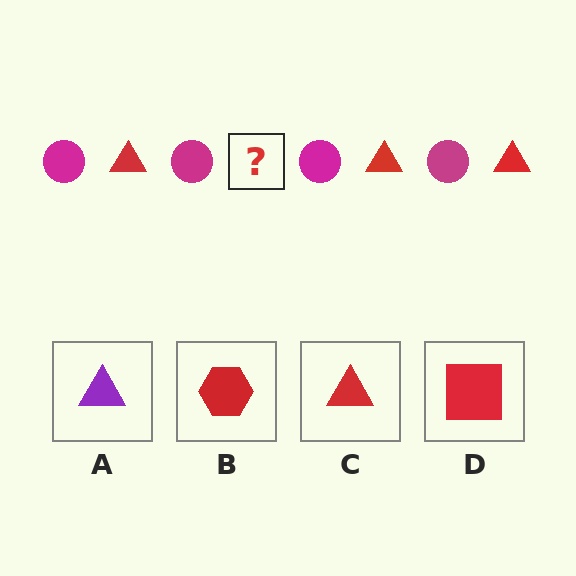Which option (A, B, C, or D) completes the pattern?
C.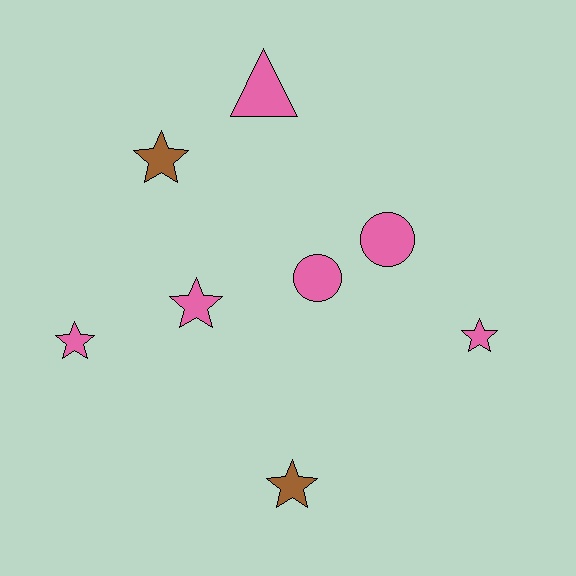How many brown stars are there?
There are 2 brown stars.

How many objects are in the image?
There are 8 objects.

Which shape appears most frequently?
Star, with 5 objects.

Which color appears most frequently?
Pink, with 6 objects.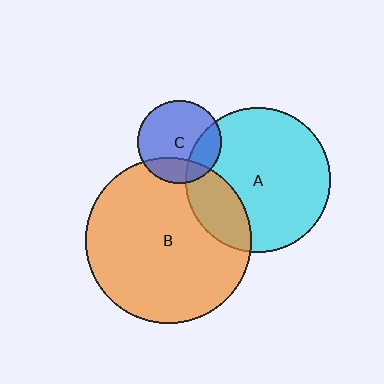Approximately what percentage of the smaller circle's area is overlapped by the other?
Approximately 25%.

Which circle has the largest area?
Circle B (orange).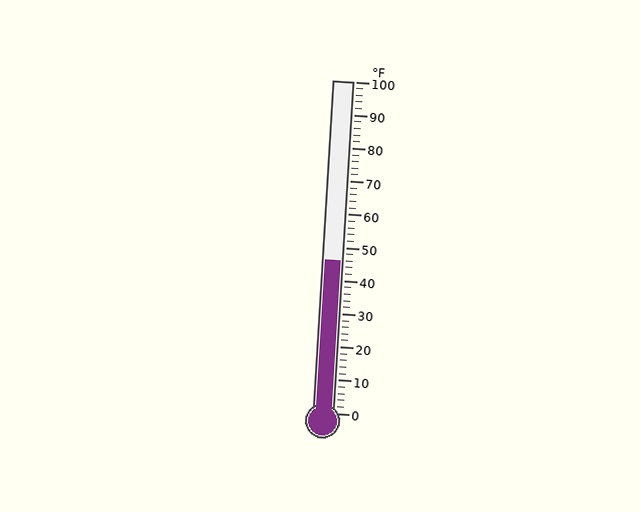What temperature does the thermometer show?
The thermometer shows approximately 46°F.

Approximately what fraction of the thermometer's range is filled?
The thermometer is filled to approximately 45% of its range.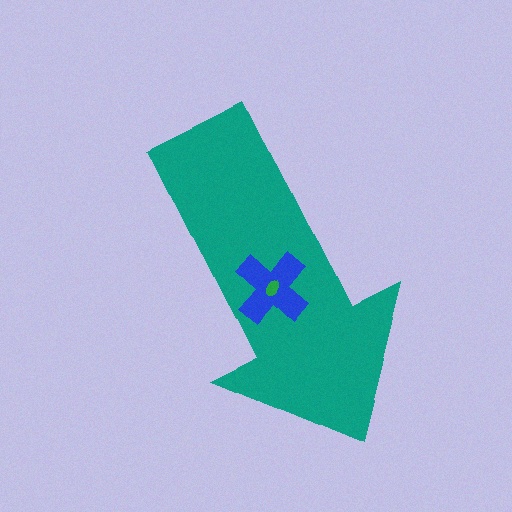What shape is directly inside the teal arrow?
The blue cross.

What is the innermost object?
The green ellipse.